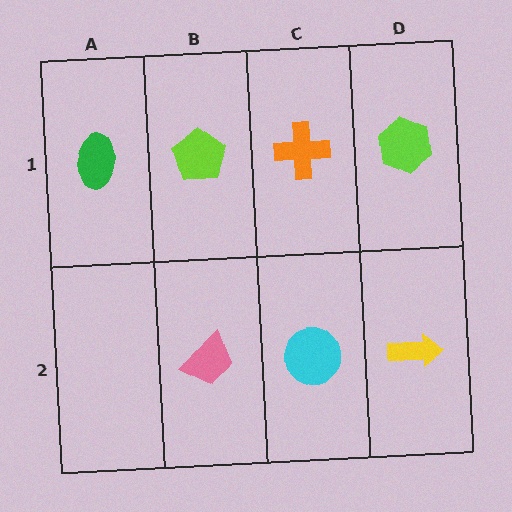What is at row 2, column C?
A cyan circle.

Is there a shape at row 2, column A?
No, that cell is empty.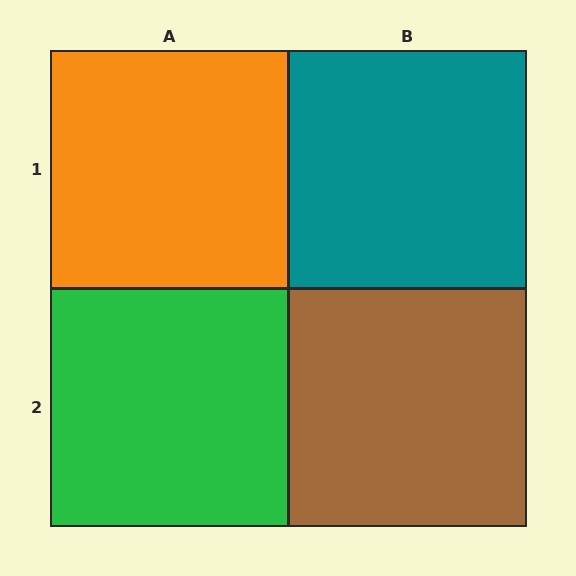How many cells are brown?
1 cell is brown.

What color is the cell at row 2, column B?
Brown.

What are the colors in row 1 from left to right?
Orange, teal.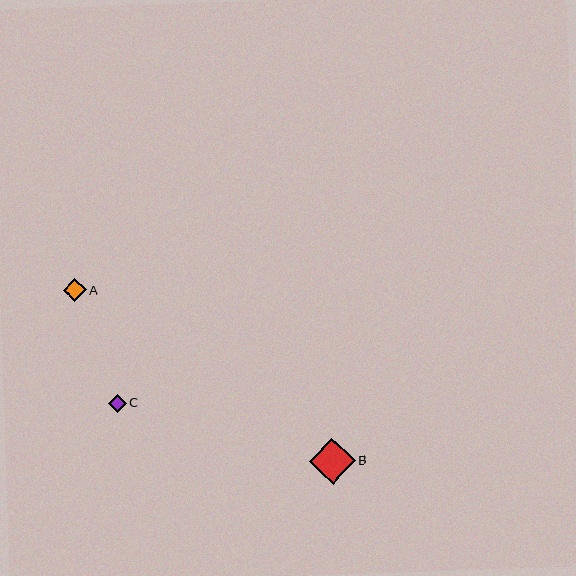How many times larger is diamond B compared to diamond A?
Diamond B is approximately 2.1 times the size of diamond A.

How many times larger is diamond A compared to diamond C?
Diamond A is approximately 1.2 times the size of diamond C.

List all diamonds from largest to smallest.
From largest to smallest: B, A, C.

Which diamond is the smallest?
Diamond C is the smallest with a size of approximately 18 pixels.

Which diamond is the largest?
Diamond B is the largest with a size of approximately 46 pixels.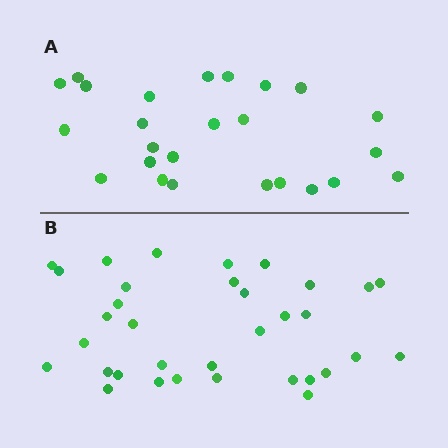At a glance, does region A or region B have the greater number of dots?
Region B (the bottom region) has more dots.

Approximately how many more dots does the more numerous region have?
Region B has roughly 8 or so more dots than region A.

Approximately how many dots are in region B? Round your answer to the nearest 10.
About 30 dots. (The exact count is 34, which rounds to 30.)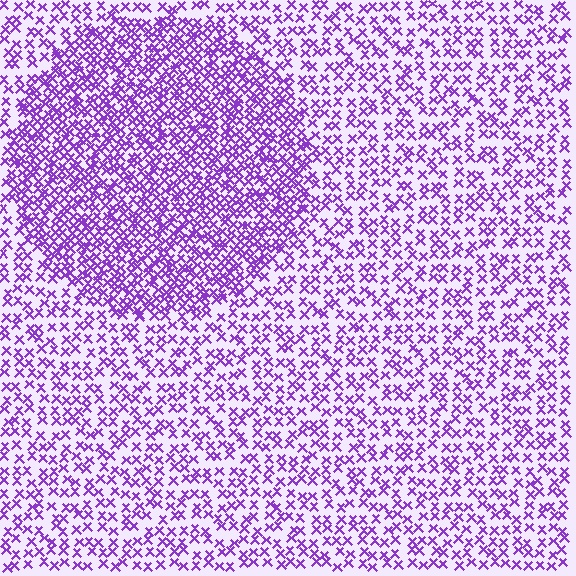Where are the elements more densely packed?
The elements are more densely packed inside the circle boundary.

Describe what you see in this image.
The image contains small purple elements arranged at two different densities. A circle-shaped region is visible where the elements are more densely packed than the surrounding area.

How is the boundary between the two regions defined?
The boundary is defined by a change in element density (approximately 2.0x ratio). All elements are the same color, size, and shape.